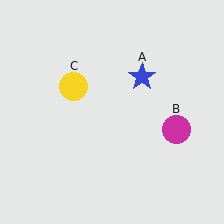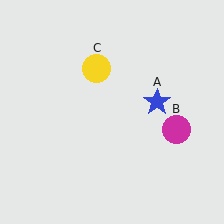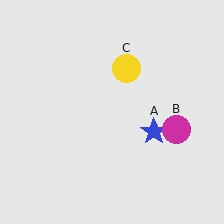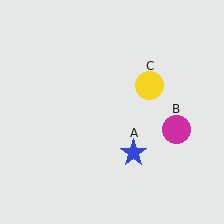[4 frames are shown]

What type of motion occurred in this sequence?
The blue star (object A), yellow circle (object C) rotated clockwise around the center of the scene.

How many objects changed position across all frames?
2 objects changed position: blue star (object A), yellow circle (object C).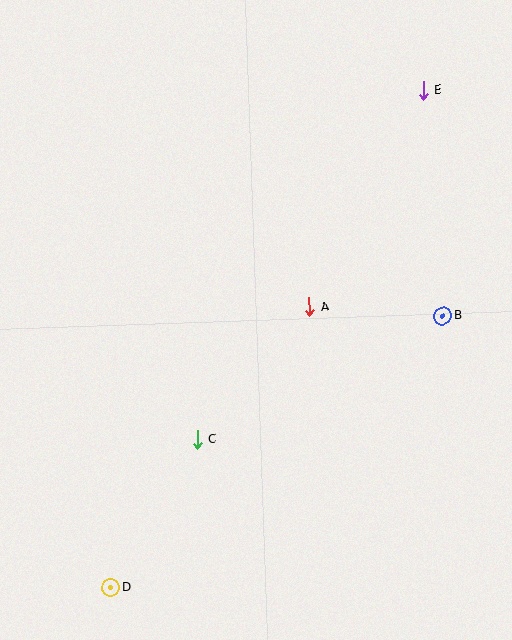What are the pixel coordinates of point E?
Point E is at (423, 90).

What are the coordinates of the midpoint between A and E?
The midpoint between A and E is at (366, 198).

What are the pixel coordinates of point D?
Point D is at (111, 588).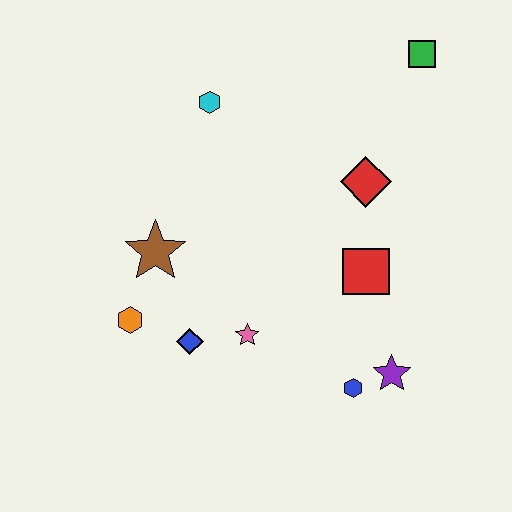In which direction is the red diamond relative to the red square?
The red diamond is above the red square.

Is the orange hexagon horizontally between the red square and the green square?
No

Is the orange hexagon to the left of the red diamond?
Yes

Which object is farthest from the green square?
The orange hexagon is farthest from the green square.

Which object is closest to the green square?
The red diamond is closest to the green square.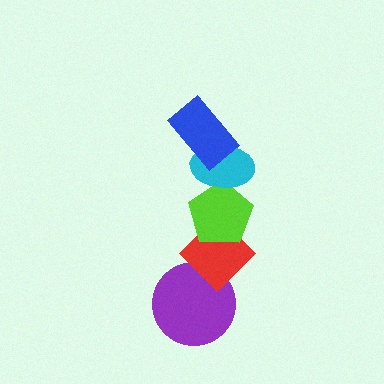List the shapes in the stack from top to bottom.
From top to bottom: the blue rectangle, the cyan ellipse, the lime pentagon, the red diamond, the purple circle.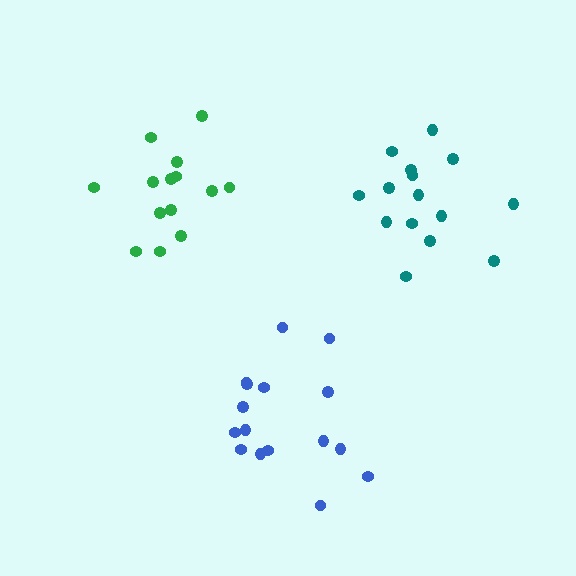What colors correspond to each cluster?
The clusters are colored: blue, green, teal.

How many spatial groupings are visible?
There are 3 spatial groupings.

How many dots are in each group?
Group 1: 16 dots, Group 2: 14 dots, Group 3: 15 dots (45 total).